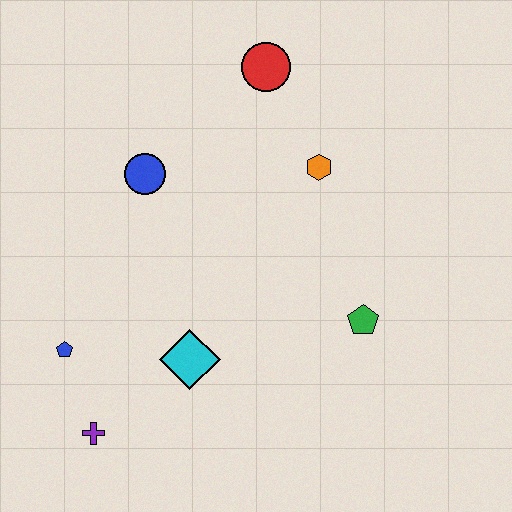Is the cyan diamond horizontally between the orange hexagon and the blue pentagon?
Yes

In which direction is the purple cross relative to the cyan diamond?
The purple cross is to the left of the cyan diamond.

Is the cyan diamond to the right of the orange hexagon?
No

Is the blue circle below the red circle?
Yes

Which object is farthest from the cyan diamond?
The red circle is farthest from the cyan diamond.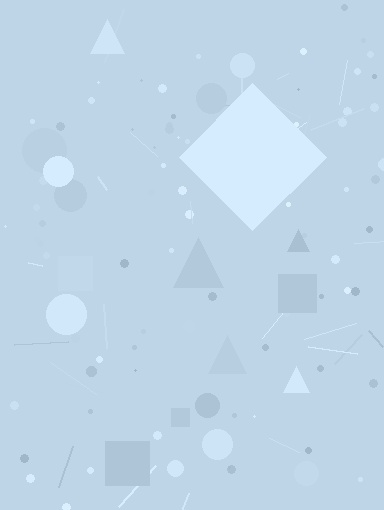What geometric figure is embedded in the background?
A diamond is embedded in the background.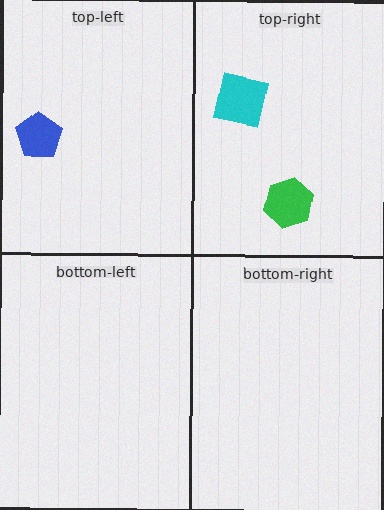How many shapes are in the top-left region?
1.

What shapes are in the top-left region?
The blue pentagon.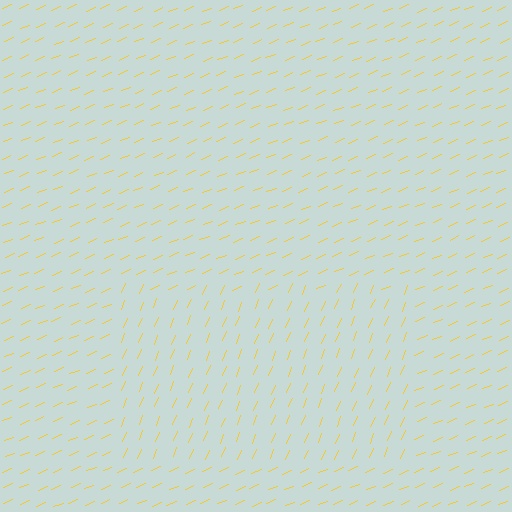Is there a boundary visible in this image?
Yes, there is a texture boundary formed by a change in line orientation.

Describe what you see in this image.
The image is filled with small yellow line segments. A rectangle region in the image has lines oriented differently from the surrounding lines, creating a visible texture boundary.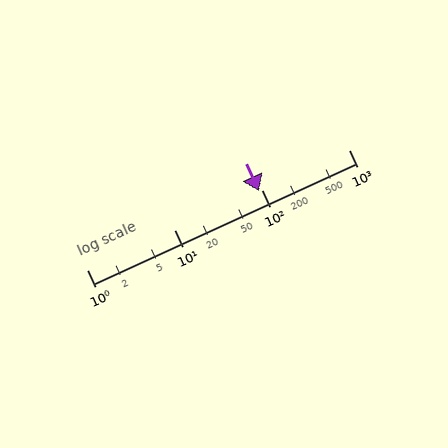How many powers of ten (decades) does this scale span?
The scale spans 3 decades, from 1 to 1000.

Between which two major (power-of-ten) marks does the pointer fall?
The pointer is between 10 and 100.